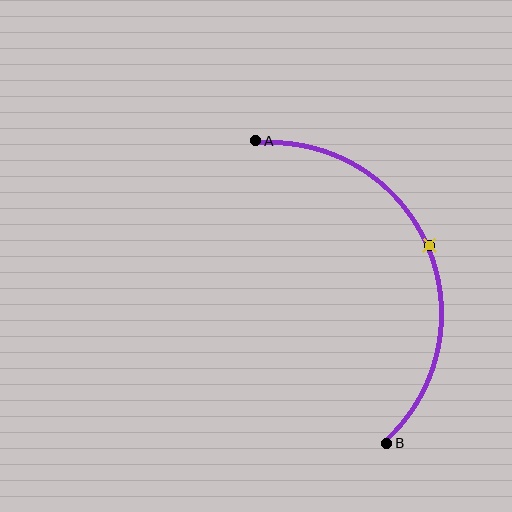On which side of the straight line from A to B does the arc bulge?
The arc bulges to the right of the straight line connecting A and B.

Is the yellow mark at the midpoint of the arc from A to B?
Yes. The yellow mark lies on the arc at equal arc-length from both A and B — it is the arc midpoint.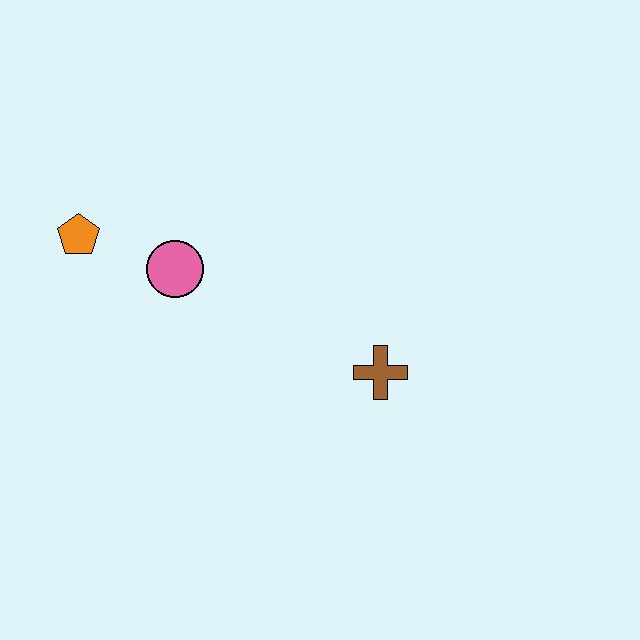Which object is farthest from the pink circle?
The brown cross is farthest from the pink circle.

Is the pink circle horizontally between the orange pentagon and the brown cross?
Yes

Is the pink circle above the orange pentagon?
No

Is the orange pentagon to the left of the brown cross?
Yes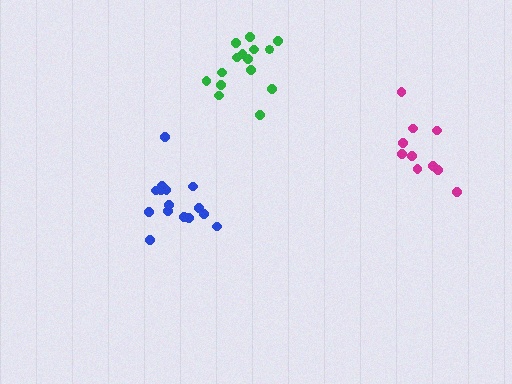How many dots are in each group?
Group 1: 10 dots, Group 2: 15 dots, Group 3: 15 dots (40 total).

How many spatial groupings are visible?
There are 3 spatial groupings.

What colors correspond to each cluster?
The clusters are colored: magenta, blue, green.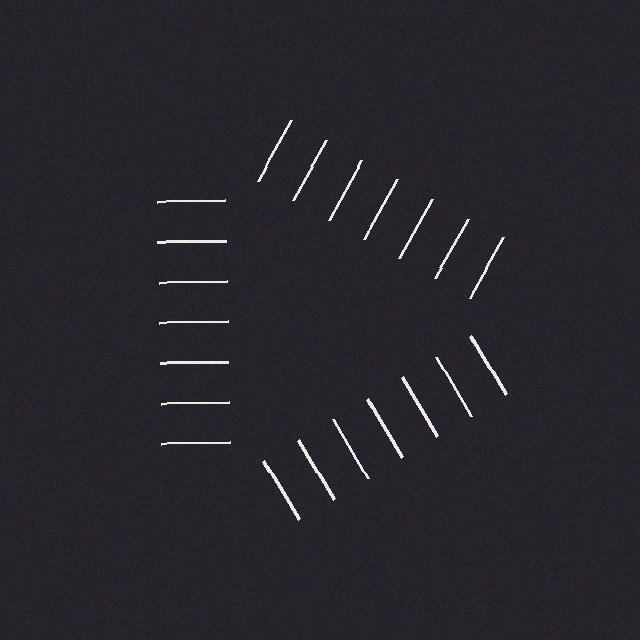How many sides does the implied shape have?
3 sides — the line-ends trace a triangle.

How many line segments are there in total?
21 — 7 along each of the 3 edges.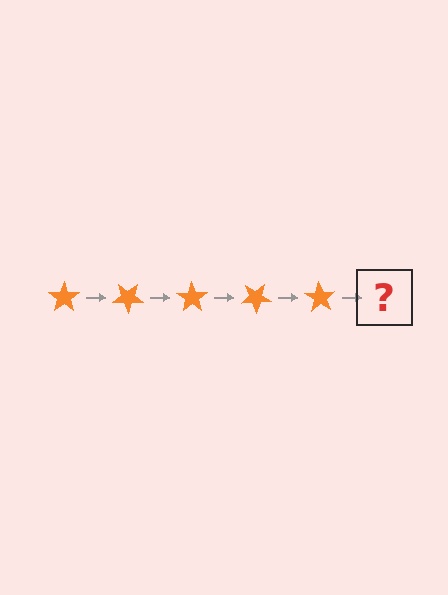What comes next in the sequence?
The next element should be an orange star rotated 175 degrees.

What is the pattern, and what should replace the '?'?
The pattern is that the star rotates 35 degrees each step. The '?' should be an orange star rotated 175 degrees.